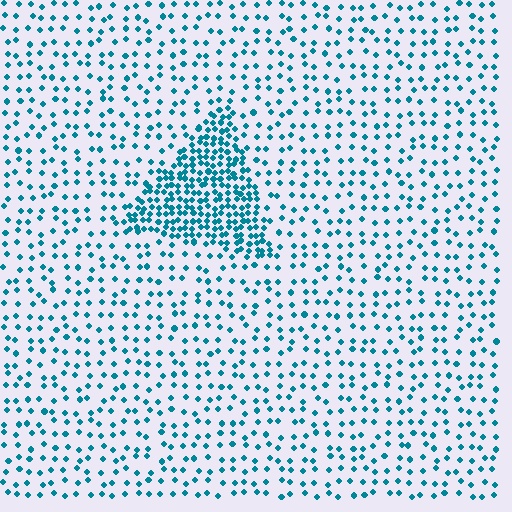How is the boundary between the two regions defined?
The boundary is defined by a change in element density (approximately 2.9x ratio). All elements are the same color, size, and shape.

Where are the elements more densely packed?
The elements are more densely packed inside the triangle boundary.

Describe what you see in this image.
The image contains small teal elements arranged at two different densities. A triangle-shaped region is visible where the elements are more densely packed than the surrounding area.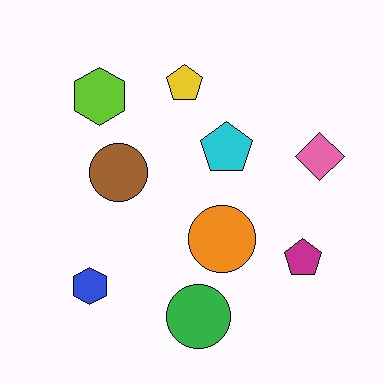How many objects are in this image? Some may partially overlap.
There are 9 objects.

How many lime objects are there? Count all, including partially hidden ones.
There is 1 lime object.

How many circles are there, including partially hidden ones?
There are 3 circles.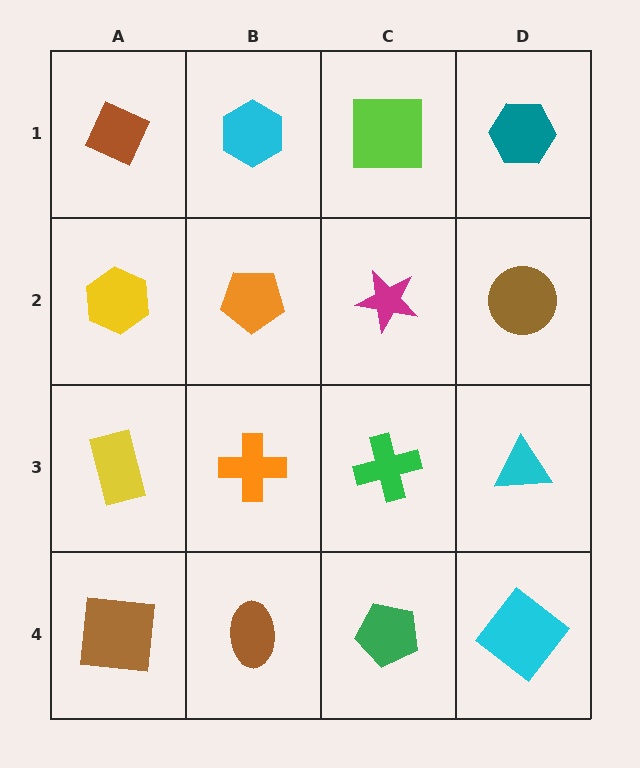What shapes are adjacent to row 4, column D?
A cyan triangle (row 3, column D), a green pentagon (row 4, column C).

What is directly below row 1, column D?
A brown circle.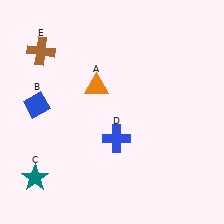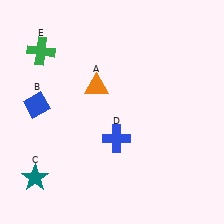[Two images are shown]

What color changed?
The cross (E) changed from brown in Image 1 to green in Image 2.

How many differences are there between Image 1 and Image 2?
There is 1 difference between the two images.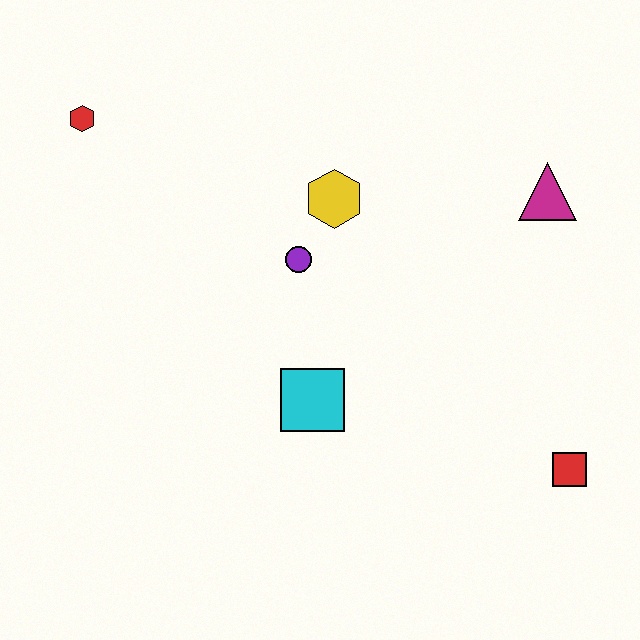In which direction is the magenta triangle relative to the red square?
The magenta triangle is above the red square.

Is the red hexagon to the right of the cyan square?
No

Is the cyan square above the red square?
Yes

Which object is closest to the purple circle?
The yellow hexagon is closest to the purple circle.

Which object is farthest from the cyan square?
The red hexagon is farthest from the cyan square.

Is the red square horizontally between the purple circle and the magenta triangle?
No